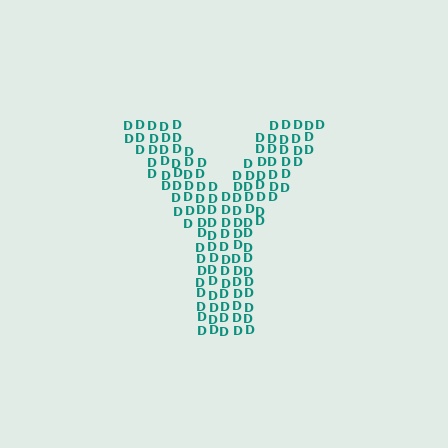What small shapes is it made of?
It is made of small letter D's.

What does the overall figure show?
The overall figure shows the letter Y.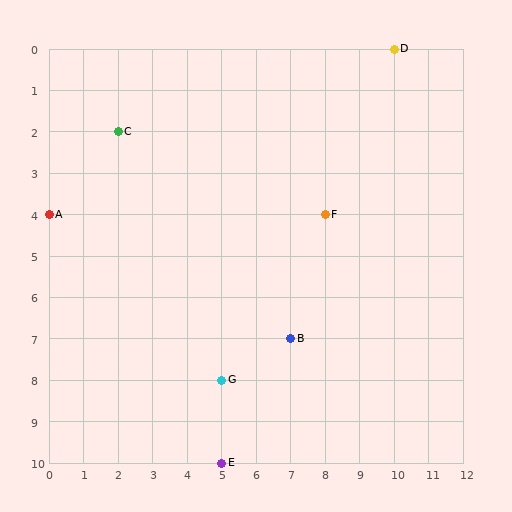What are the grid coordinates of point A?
Point A is at grid coordinates (0, 4).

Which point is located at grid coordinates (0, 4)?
Point A is at (0, 4).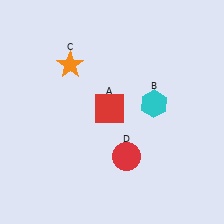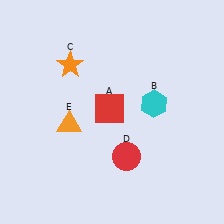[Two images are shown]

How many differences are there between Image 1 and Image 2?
There is 1 difference between the two images.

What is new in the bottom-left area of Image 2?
An orange triangle (E) was added in the bottom-left area of Image 2.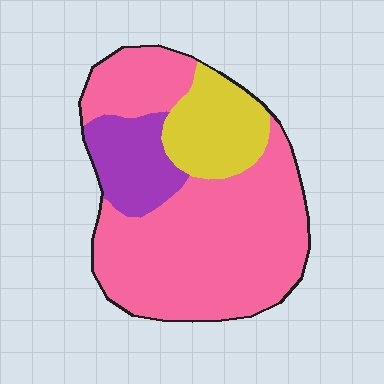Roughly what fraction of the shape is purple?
Purple takes up about one sixth (1/6) of the shape.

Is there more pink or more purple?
Pink.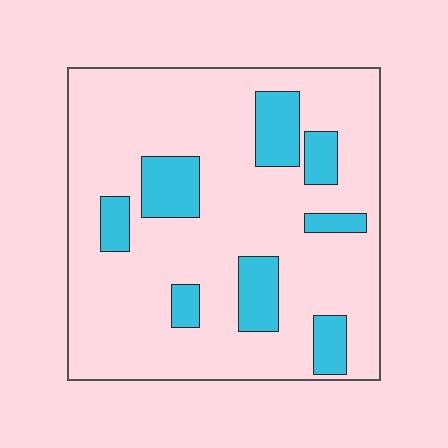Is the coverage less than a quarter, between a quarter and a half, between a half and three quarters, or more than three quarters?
Less than a quarter.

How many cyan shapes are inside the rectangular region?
8.